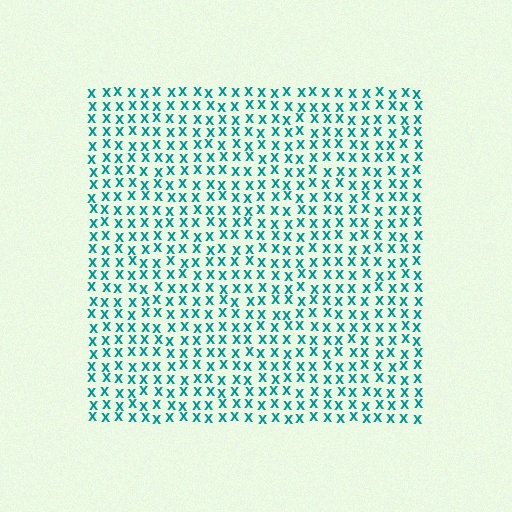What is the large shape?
The large shape is a square.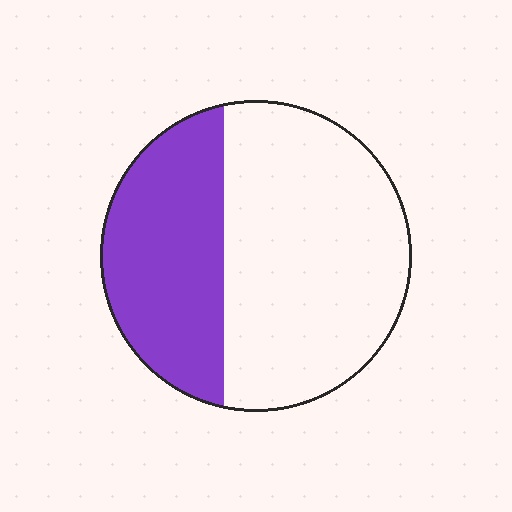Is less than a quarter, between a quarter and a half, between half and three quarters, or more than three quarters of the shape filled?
Between a quarter and a half.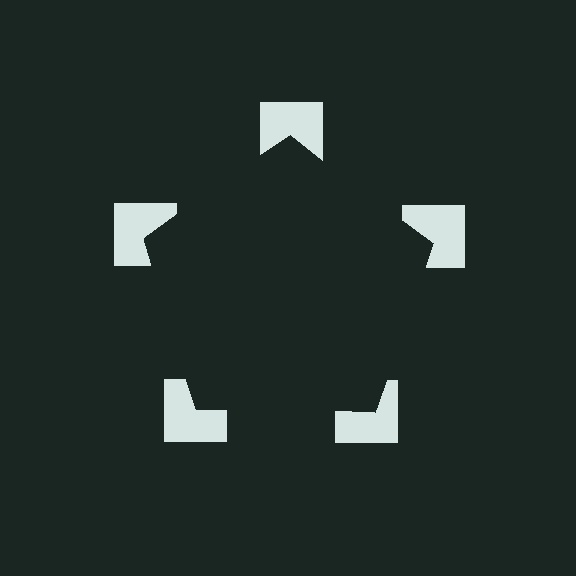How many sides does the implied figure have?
5 sides.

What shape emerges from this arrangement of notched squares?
An illusory pentagon — its edges are inferred from the aligned wedge cuts in the notched squares, not physically drawn.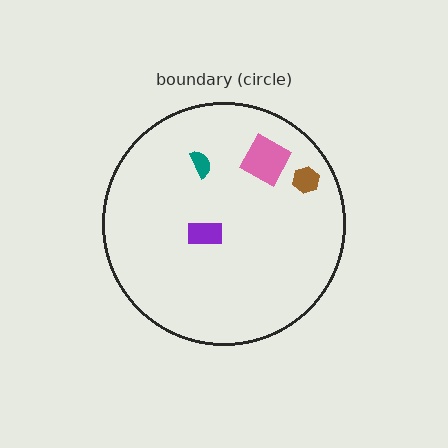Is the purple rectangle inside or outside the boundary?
Inside.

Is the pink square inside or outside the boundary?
Inside.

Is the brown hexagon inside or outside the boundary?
Inside.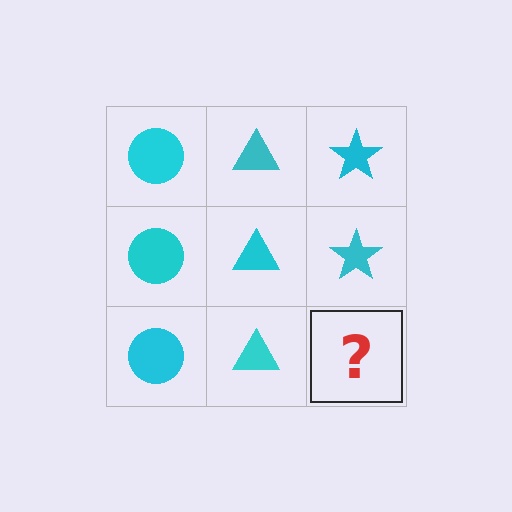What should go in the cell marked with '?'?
The missing cell should contain a cyan star.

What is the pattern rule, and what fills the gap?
The rule is that each column has a consistent shape. The gap should be filled with a cyan star.